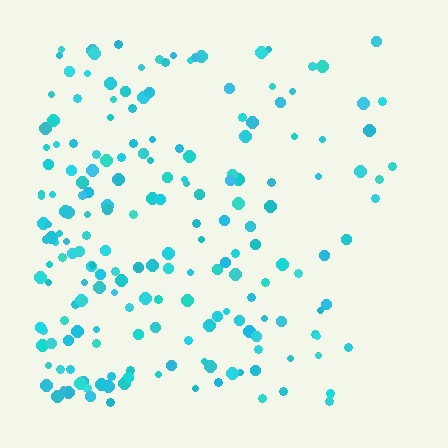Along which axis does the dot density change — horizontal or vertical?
Horizontal.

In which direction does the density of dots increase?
From right to left, with the left side densest.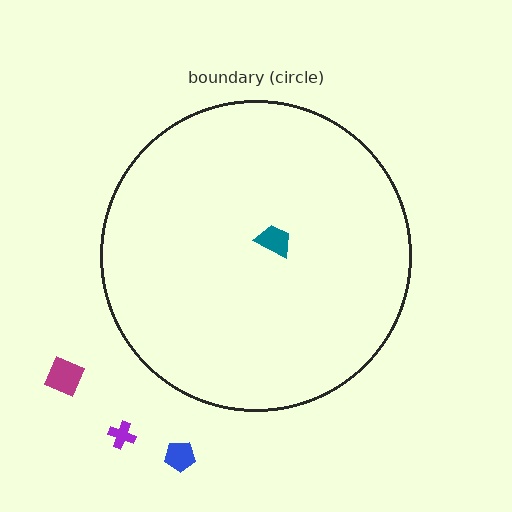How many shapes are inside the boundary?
1 inside, 3 outside.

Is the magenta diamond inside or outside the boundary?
Outside.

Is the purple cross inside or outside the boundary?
Outside.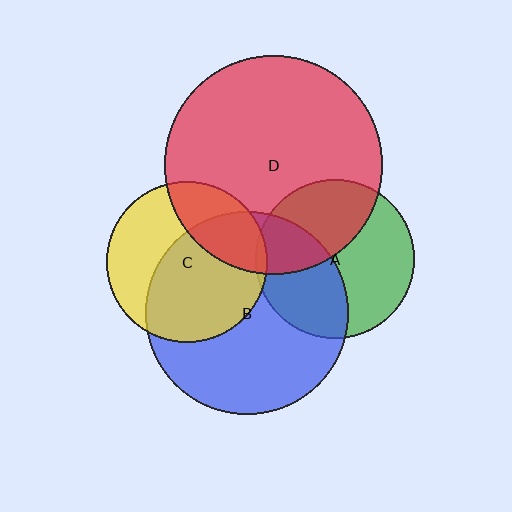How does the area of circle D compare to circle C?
Approximately 1.8 times.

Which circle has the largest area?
Circle D (red).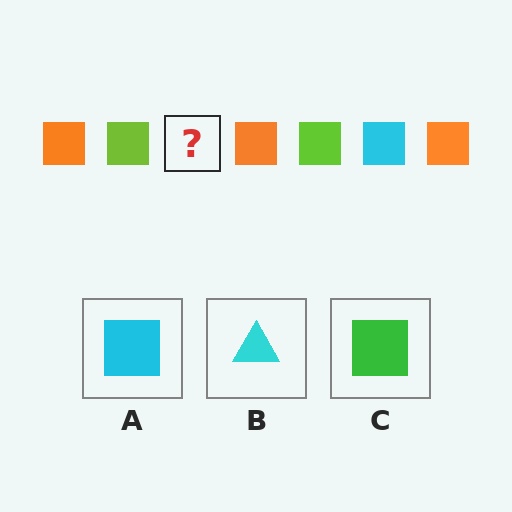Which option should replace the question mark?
Option A.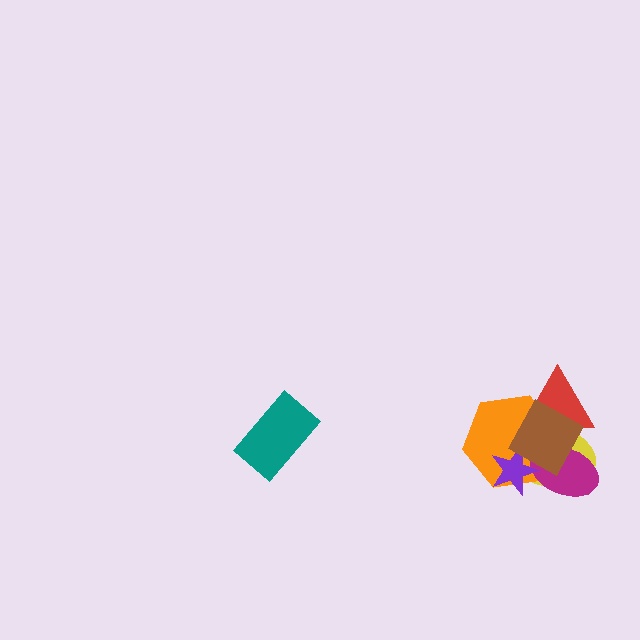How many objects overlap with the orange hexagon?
5 objects overlap with the orange hexagon.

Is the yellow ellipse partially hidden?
Yes, it is partially covered by another shape.